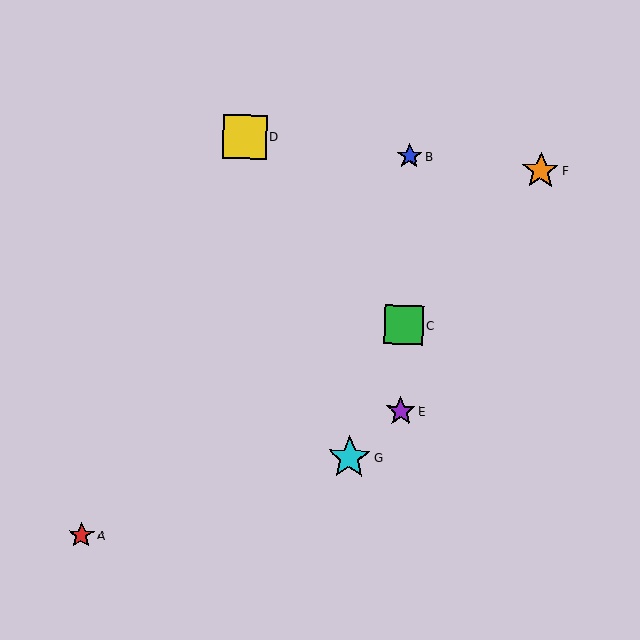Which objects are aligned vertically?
Objects B, C, E are aligned vertically.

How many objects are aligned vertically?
3 objects (B, C, E) are aligned vertically.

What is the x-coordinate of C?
Object C is at x≈404.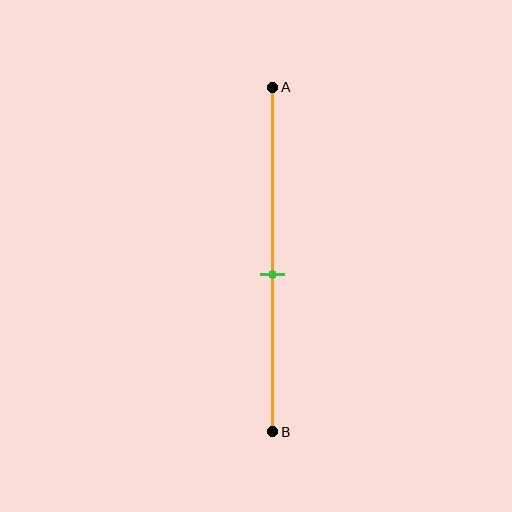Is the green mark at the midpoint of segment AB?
No, the mark is at about 55% from A, not at the 50% midpoint.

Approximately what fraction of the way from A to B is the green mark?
The green mark is approximately 55% of the way from A to B.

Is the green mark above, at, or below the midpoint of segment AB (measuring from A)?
The green mark is below the midpoint of segment AB.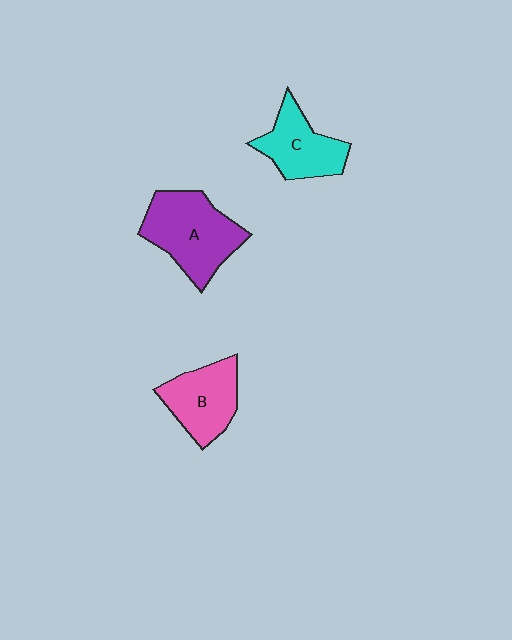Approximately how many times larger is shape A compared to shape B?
Approximately 1.3 times.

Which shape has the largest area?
Shape A (purple).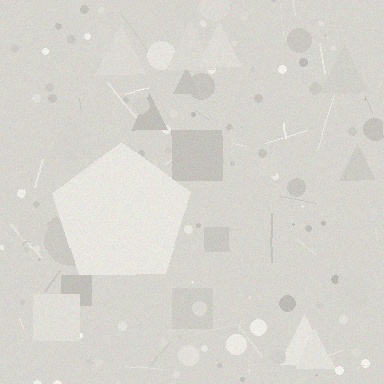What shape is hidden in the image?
A pentagon is hidden in the image.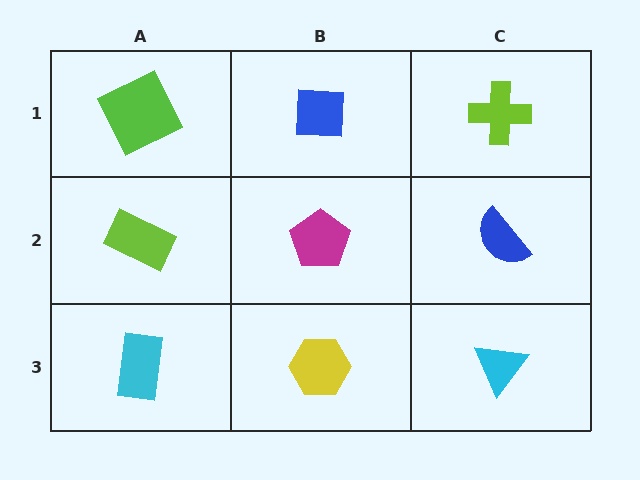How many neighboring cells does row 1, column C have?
2.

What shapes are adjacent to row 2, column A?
A lime square (row 1, column A), a cyan rectangle (row 3, column A), a magenta pentagon (row 2, column B).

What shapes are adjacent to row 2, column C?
A lime cross (row 1, column C), a cyan triangle (row 3, column C), a magenta pentagon (row 2, column B).